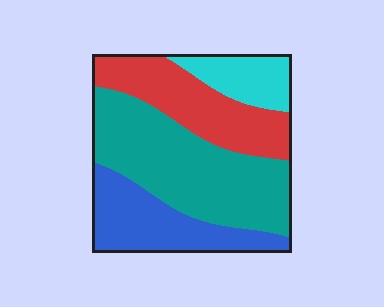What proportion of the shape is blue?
Blue takes up about one fifth (1/5) of the shape.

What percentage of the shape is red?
Red covers 25% of the shape.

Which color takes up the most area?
Teal, at roughly 40%.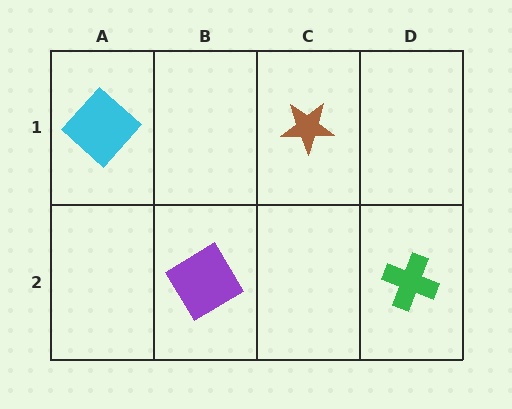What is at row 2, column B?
A purple diamond.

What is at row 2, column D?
A green cross.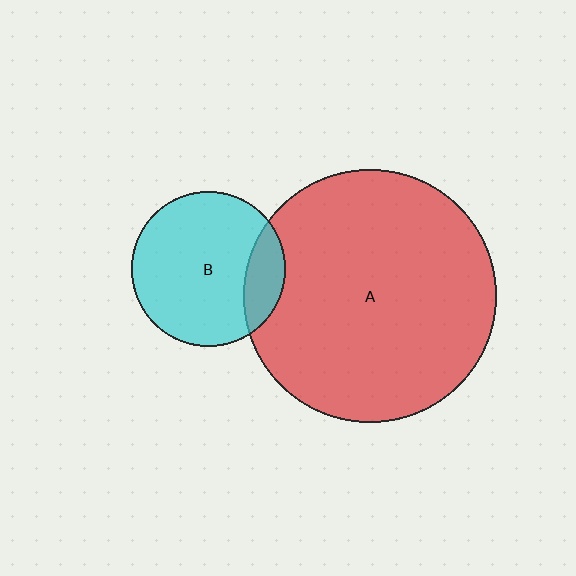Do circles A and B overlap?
Yes.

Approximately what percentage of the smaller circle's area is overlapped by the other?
Approximately 15%.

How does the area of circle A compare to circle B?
Approximately 2.7 times.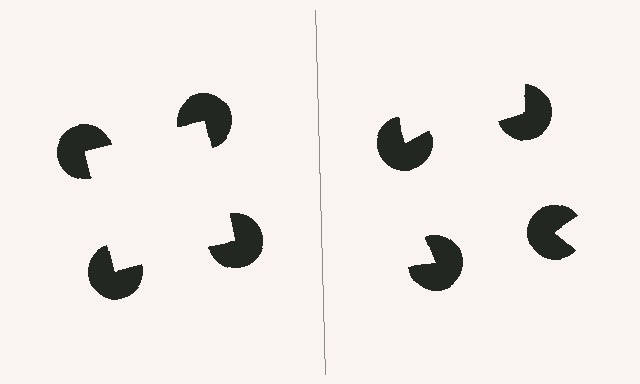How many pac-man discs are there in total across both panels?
8 — 4 on each side.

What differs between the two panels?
The pac-man discs are positioned identically on both sides; only the wedge orientations differ. On the left they align to a square; on the right they are misaligned.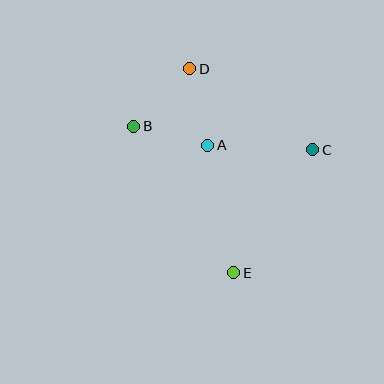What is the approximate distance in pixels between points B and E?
The distance between B and E is approximately 178 pixels.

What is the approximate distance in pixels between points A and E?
The distance between A and E is approximately 130 pixels.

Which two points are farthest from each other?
Points D and E are farthest from each other.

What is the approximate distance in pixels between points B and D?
The distance between B and D is approximately 80 pixels.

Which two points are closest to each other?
Points A and B are closest to each other.